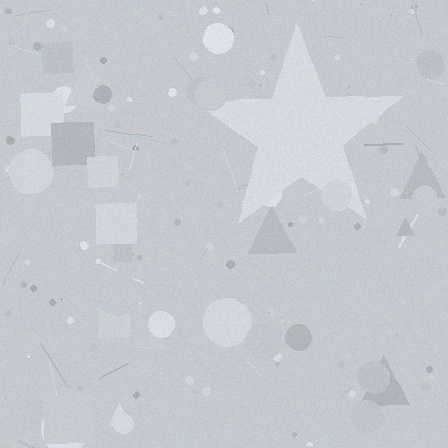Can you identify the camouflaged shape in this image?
The camouflaged shape is a star.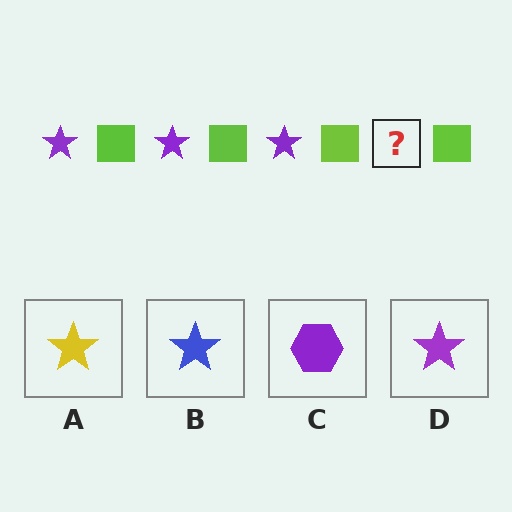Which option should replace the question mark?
Option D.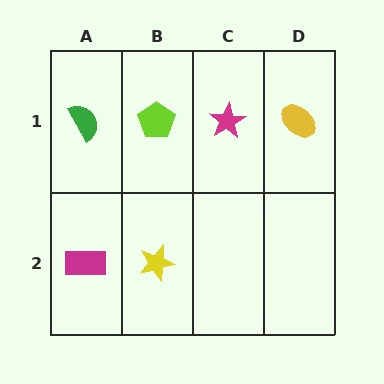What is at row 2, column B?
A yellow star.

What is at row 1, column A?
A green semicircle.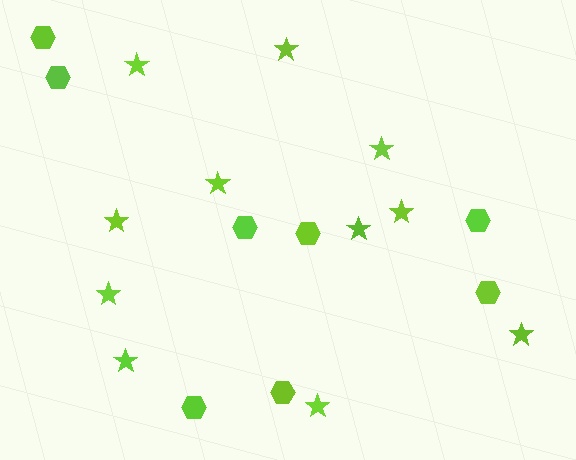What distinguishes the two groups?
There are 2 groups: one group of hexagons (8) and one group of stars (11).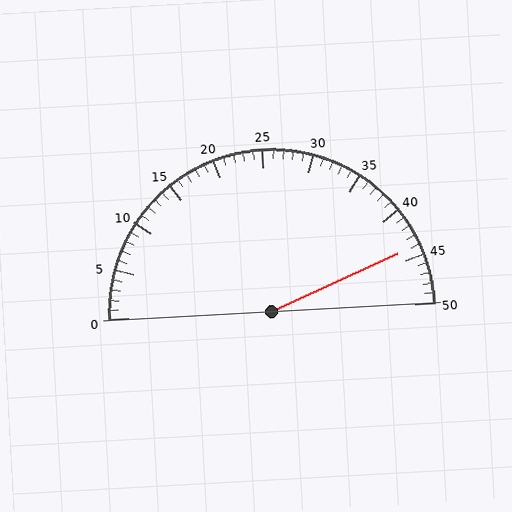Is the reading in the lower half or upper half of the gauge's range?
The reading is in the upper half of the range (0 to 50).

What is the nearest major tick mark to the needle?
The nearest major tick mark is 45.